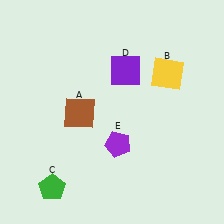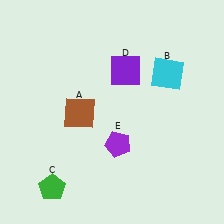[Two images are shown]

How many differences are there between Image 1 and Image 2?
There is 1 difference between the two images.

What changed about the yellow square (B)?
In Image 1, B is yellow. In Image 2, it changed to cyan.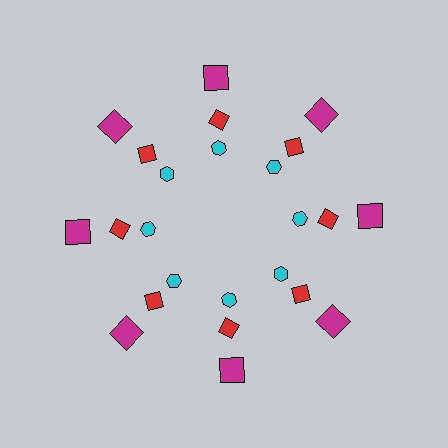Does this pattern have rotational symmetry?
Yes, this pattern has 8-fold rotational symmetry. It looks the same after rotating 45 degrees around the center.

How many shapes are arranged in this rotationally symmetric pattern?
There are 24 shapes, arranged in 8 groups of 3.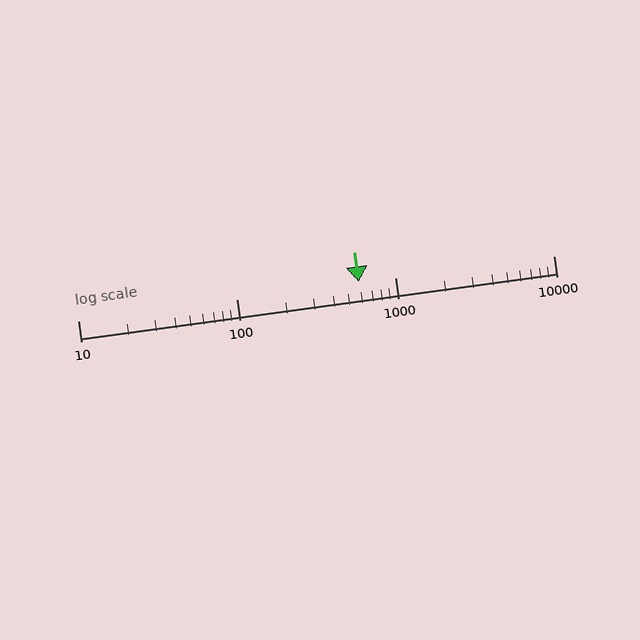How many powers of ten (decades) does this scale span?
The scale spans 3 decades, from 10 to 10000.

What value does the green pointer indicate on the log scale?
The pointer indicates approximately 590.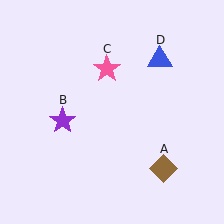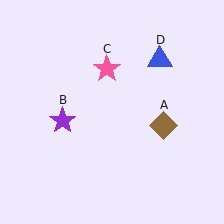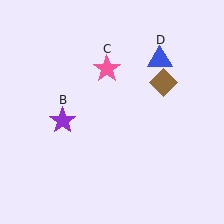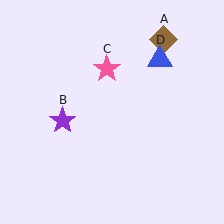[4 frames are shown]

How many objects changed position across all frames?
1 object changed position: brown diamond (object A).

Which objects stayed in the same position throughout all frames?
Purple star (object B) and pink star (object C) and blue triangle (object D) remained stationary.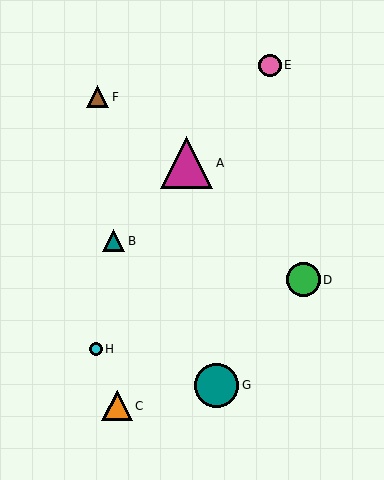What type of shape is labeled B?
Shape B is a teal triangle.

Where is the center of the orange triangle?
The center of the orange triangle is at (117, 406).